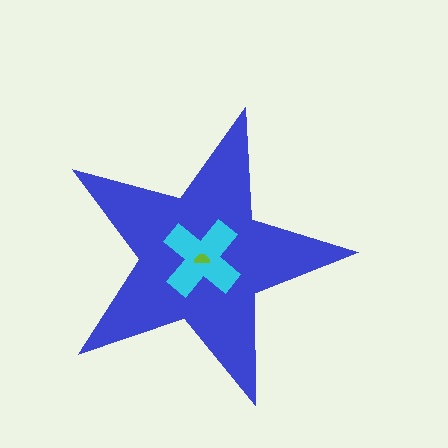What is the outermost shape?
The blue star.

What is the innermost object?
The lime semicircle.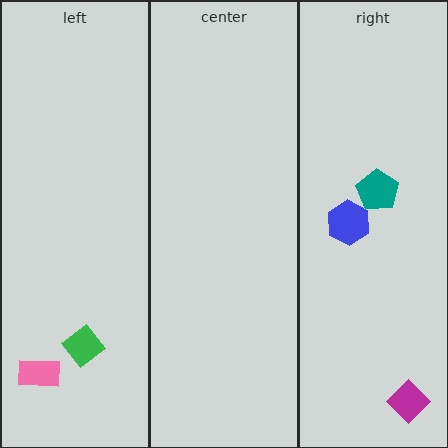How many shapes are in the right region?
3.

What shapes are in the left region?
The pink rectangle, the green diamond.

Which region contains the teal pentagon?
The right region.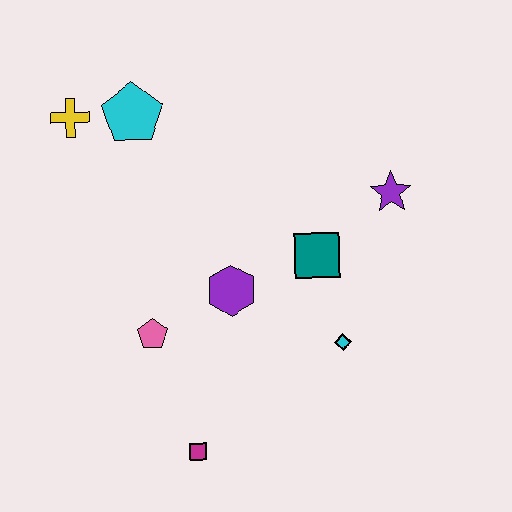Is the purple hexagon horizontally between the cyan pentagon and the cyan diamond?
Yes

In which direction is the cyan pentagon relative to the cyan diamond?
The cyan pentagon is above the cyan diamond.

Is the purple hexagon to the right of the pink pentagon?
Yes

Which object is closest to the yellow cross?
The cyan pentagon is closest to the yellow cross.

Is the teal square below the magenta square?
No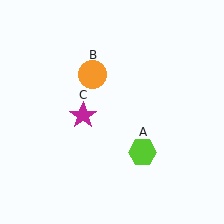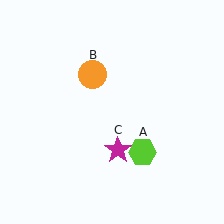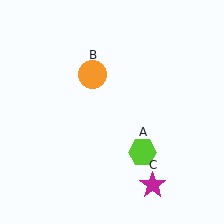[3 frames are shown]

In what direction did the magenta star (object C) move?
The magenta star (object C) moved down and to the right.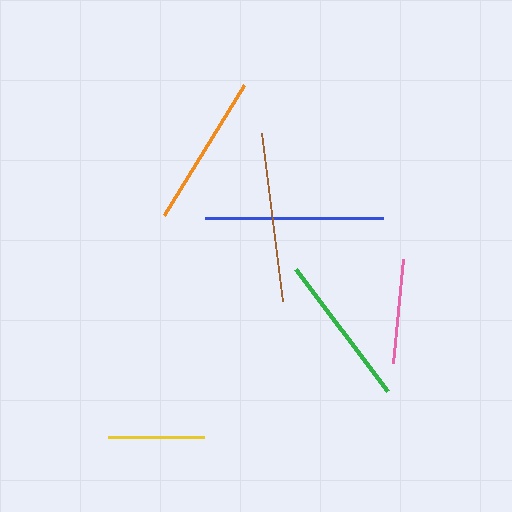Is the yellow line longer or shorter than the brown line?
The brown line is longer than the yellow line.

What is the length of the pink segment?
The pink segment is approximately 104 pixels long.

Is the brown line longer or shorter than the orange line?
The brown line is longer than the orange line.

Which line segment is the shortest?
The yellow line is the shortest at approximately 96 pixels.